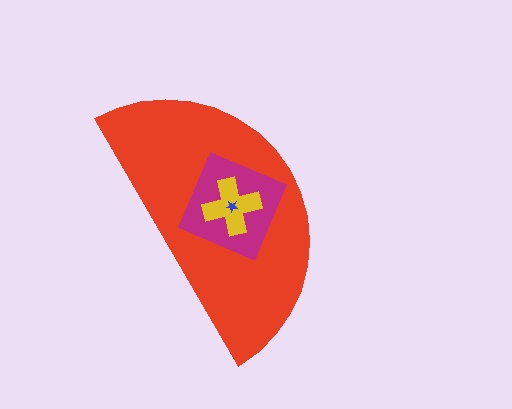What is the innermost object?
The blue star.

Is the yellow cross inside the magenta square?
Yes.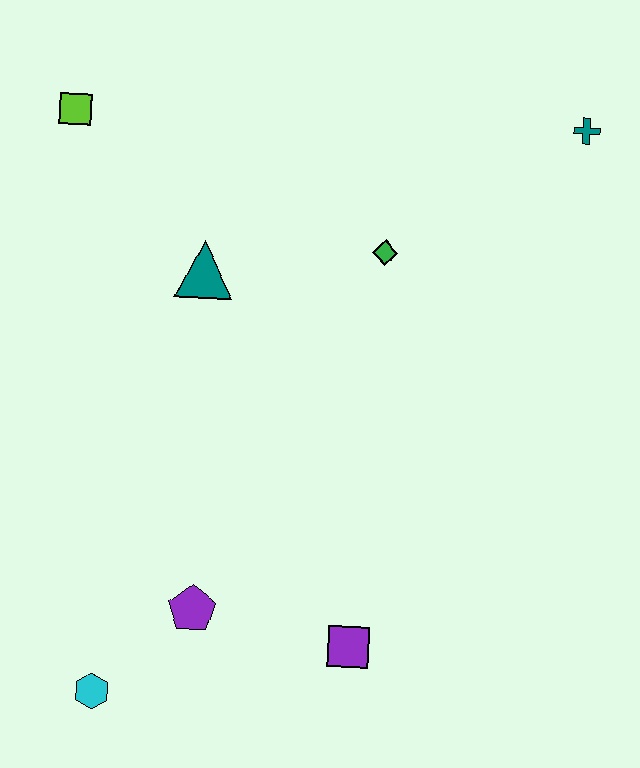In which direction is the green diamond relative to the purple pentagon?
The green diamond is above the purple pentagon.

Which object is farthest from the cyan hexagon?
The teal cross is farthest from the cyan hexagon.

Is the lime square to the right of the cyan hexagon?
No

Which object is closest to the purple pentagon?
The cyan hexagon is closest to the purple pentagon.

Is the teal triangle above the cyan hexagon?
Yes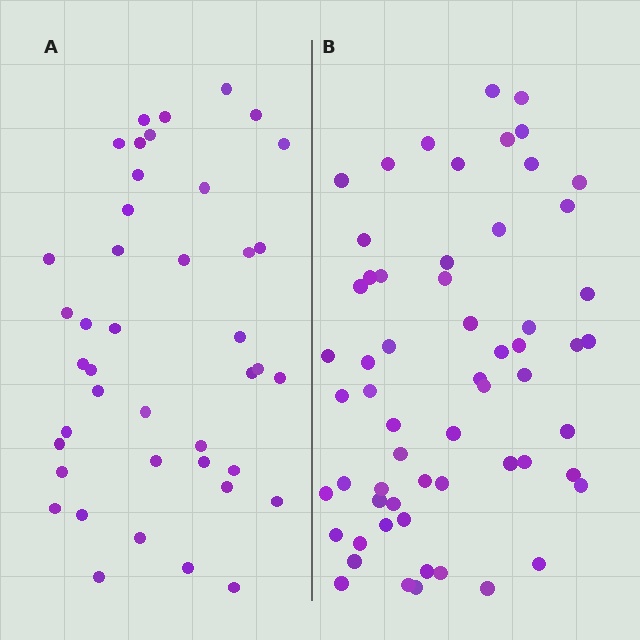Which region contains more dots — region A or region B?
Region B (the right region) has more dots.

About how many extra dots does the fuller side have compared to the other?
Region B has approximately 20 more dots than region A.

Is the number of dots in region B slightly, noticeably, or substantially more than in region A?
Region B has noticeably more, but not dramatically so. The ratio is roughly 1.4 to 1.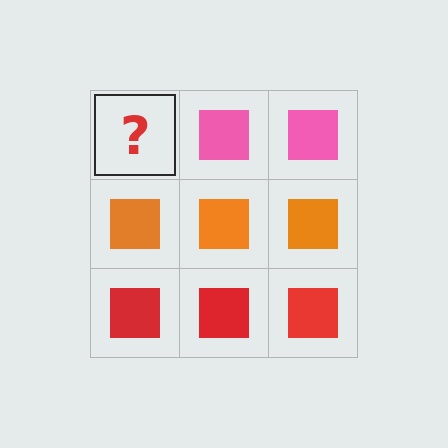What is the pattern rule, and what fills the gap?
The rule is that each row has a consistent color. The gap should be filled with a pink square.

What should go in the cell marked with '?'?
The missing cell should contain a pink square.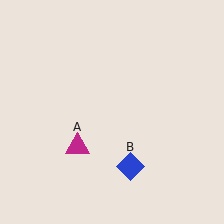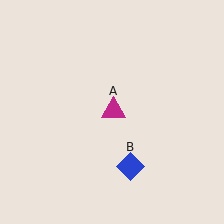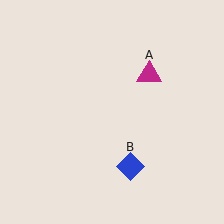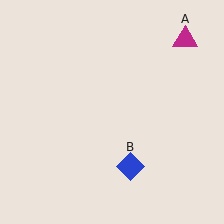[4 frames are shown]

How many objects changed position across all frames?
1 object changed position: magenta triangle (object A).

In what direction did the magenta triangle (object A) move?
The magenta triangle (object A) moved up and to the right.